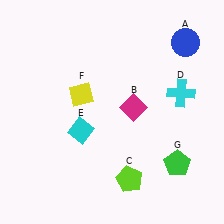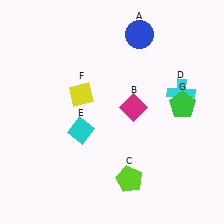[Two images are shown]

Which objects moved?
The objects that moved are: the blue circle (A), the green pentagon (G).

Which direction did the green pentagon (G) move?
The green pentagon (G) moved up.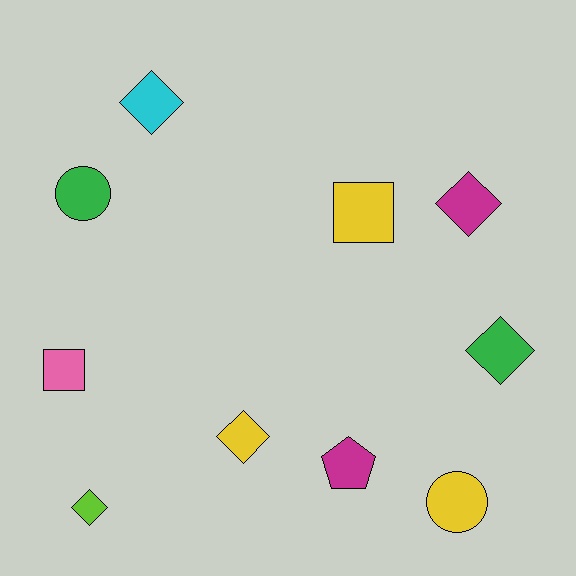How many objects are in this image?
There are 10 objects.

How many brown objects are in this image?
There are no brown objects.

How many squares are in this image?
There are 2 squares.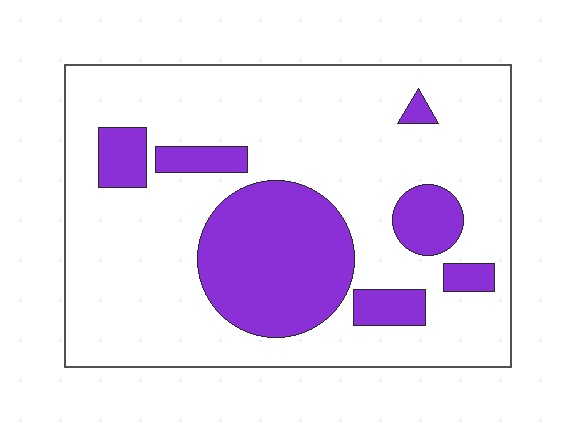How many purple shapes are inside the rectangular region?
7.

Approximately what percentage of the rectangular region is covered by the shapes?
Approximately 25%.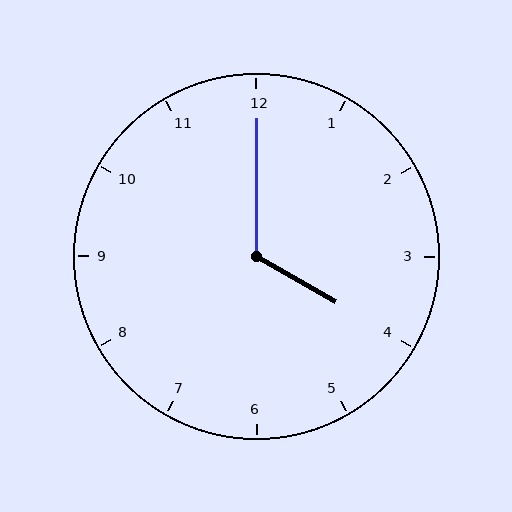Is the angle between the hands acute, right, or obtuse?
It is obtuse.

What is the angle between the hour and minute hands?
Approximately 120 degrees.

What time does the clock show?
4:00.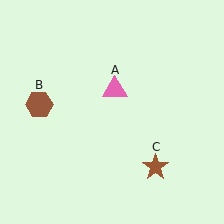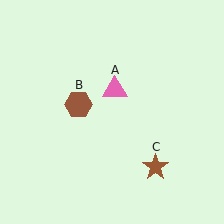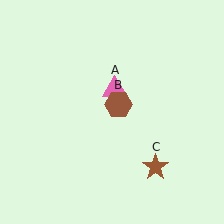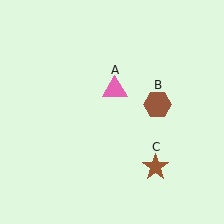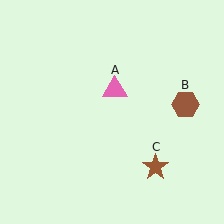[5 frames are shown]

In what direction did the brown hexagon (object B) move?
The brown hexagon (object B) moved right.